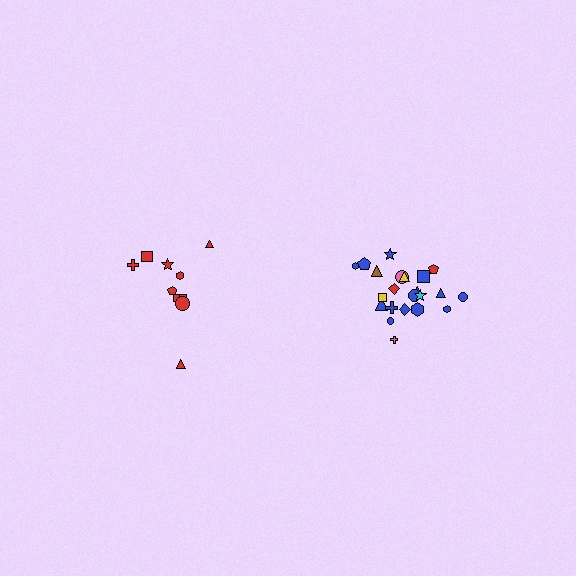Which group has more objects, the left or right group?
The right group.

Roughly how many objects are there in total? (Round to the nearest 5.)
Roughly 30 objects in total.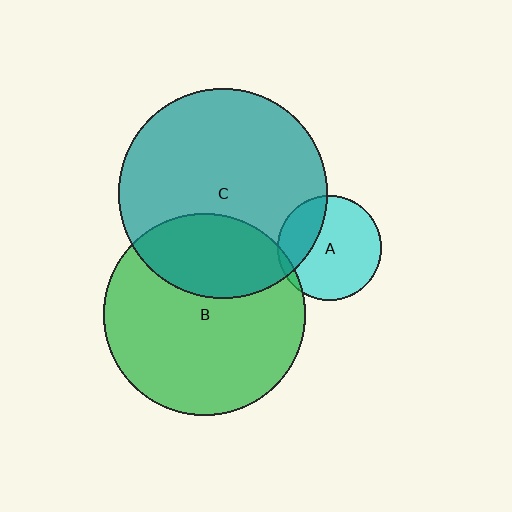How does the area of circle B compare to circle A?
Approximately 3.7 times.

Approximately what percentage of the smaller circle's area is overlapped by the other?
Approximately 5%.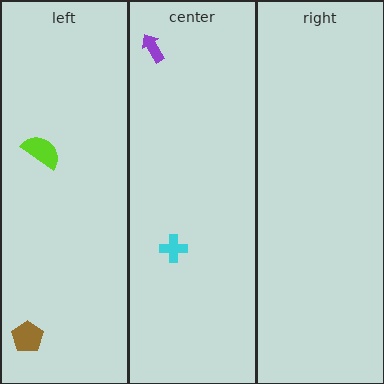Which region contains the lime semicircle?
The left region.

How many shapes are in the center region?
2.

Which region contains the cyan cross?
The center region.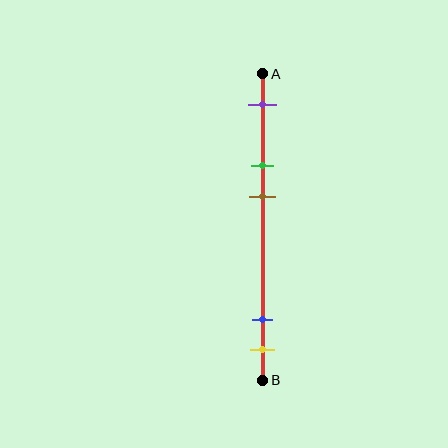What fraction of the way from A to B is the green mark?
The green mark is approximately 30% (0.3) of the way from A to B.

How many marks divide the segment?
There are 5 marks dividing the segment.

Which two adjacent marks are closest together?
The blue and yellow marks are the closest adjacent pair.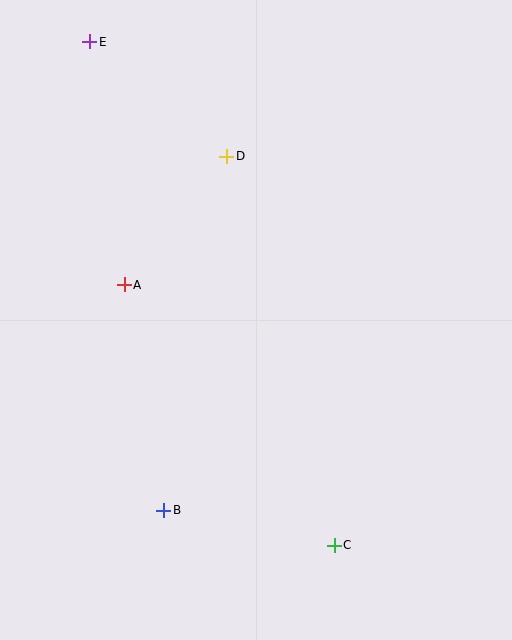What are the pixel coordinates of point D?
Point D is at (227, 156).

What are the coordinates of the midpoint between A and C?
The midpoint between A and C is at (229, 415).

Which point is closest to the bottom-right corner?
Point C is closest to the bottom-right corner.